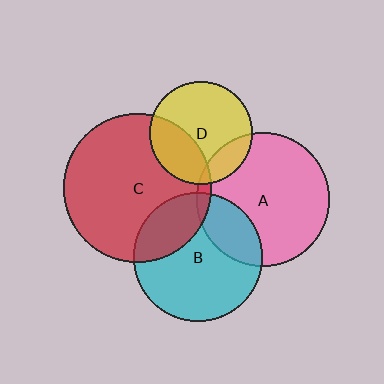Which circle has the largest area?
Circle C (red).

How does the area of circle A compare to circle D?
Approximately 1.7 times.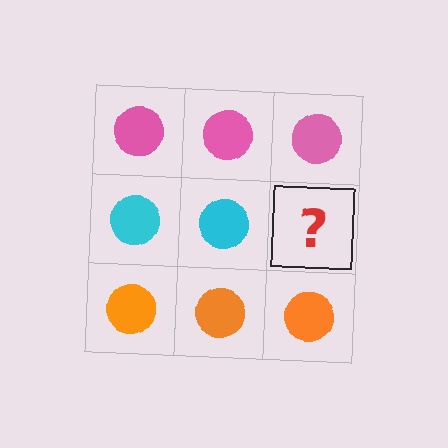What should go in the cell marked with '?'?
The missing cell should contain a cyan circle.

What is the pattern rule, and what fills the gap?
The rule is that each row has a consistent color. The gap should be filled with a cyan circle.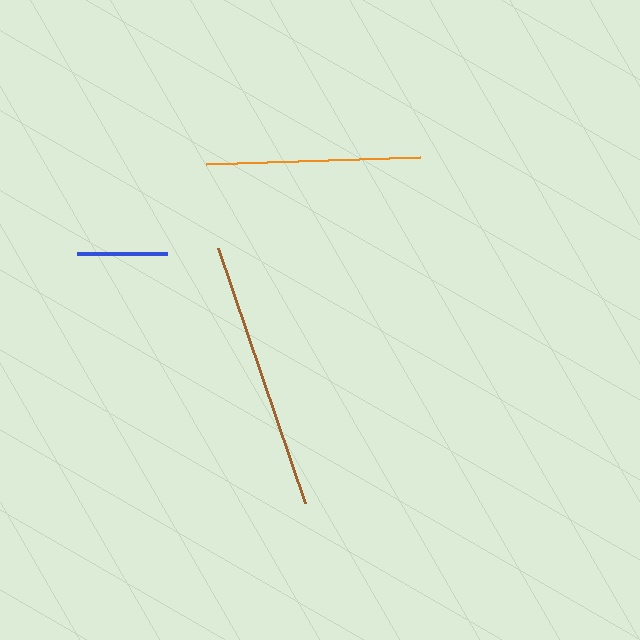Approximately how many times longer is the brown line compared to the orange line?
The brown line is approximately 1.3 times the length of the orange line.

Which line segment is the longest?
The brown line is the longest at approximately 270 pixels.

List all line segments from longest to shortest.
From longest to shortest: brown, orange, blue.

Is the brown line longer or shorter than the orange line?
The brown line is longer than the orange line.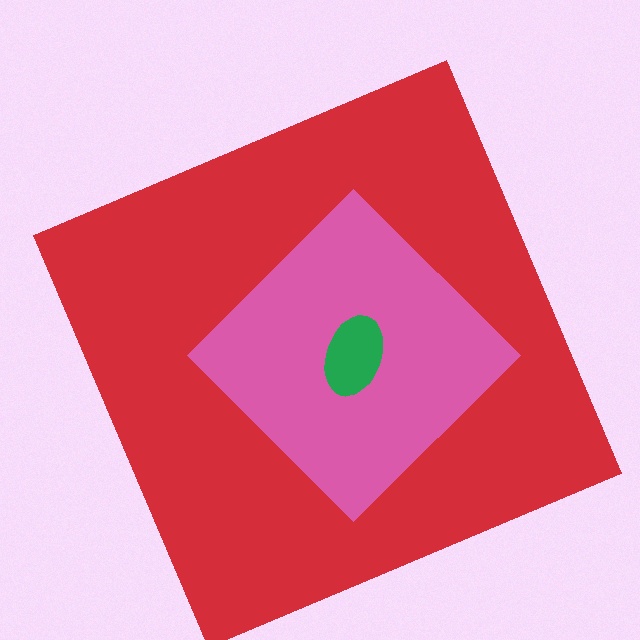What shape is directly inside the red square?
The pink diamond.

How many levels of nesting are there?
3.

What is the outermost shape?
The red square.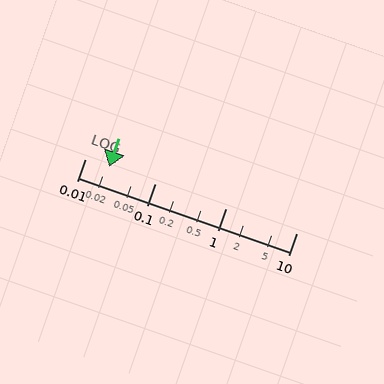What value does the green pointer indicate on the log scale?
The pointer indicates approximately 0.022.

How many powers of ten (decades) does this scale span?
The scale spans 3 decades, from 0.01 to 10.